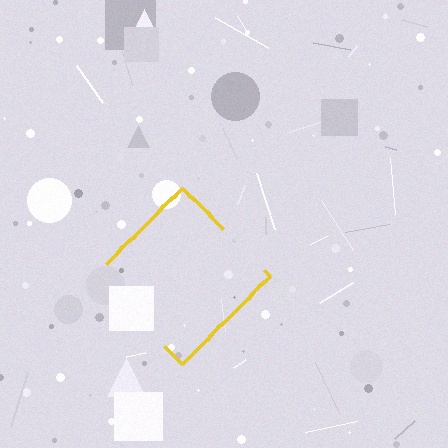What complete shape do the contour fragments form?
The contour fragments form a diamond.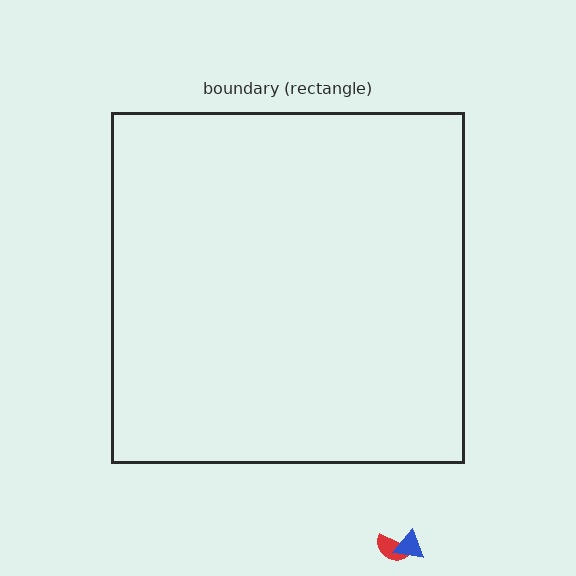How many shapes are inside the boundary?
0 inside, 2 outside.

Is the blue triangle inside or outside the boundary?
Outside.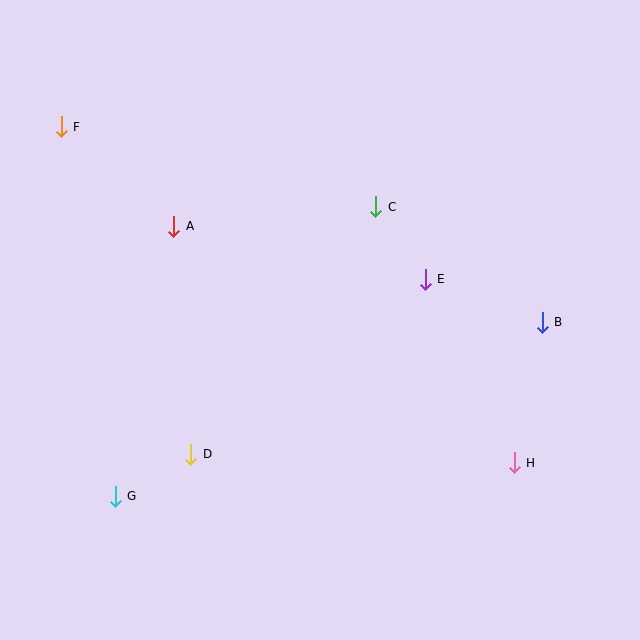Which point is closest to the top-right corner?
Point C is closest to the top-right corner.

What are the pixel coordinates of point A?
Point A is at (174, 226).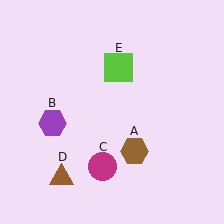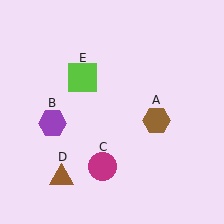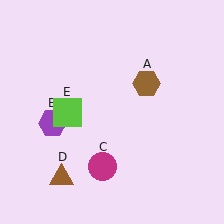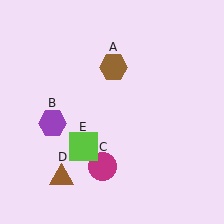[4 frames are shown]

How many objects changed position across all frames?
2 objects changed position: brown hexagon (object A), lime square (object E).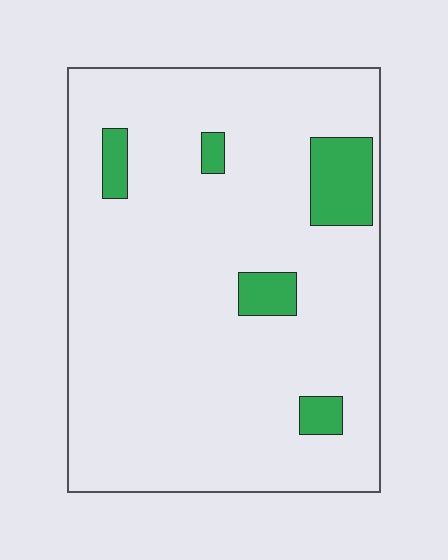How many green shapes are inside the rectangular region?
5.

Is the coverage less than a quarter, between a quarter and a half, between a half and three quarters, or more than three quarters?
Less than a quarter.